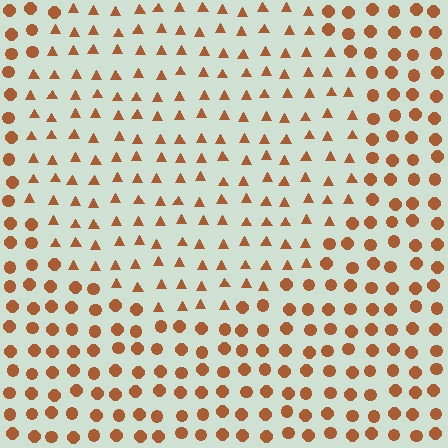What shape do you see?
I see a circle.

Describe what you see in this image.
The image is filled with small brown elements arranged in a uniform grid. A circle-shaped region contains triangles, while the surrounding area contains circles. The boundary is defined purely by the change in element shape.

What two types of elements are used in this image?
The image uses triangles inside the circle region and circles outside it.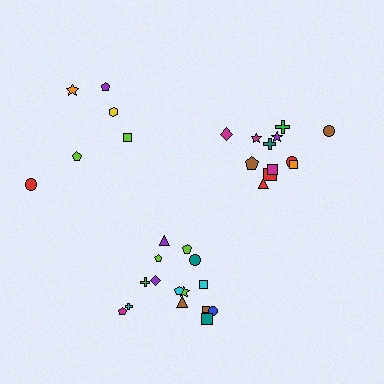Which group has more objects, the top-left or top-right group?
The top-right group.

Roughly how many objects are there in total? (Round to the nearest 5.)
Roughly 35 objects in total.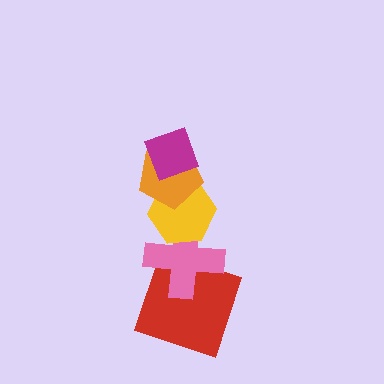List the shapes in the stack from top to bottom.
From top to bottom: the magenta diamond, the orange pentagon, the yellow hexagon, the pink cross, the red square.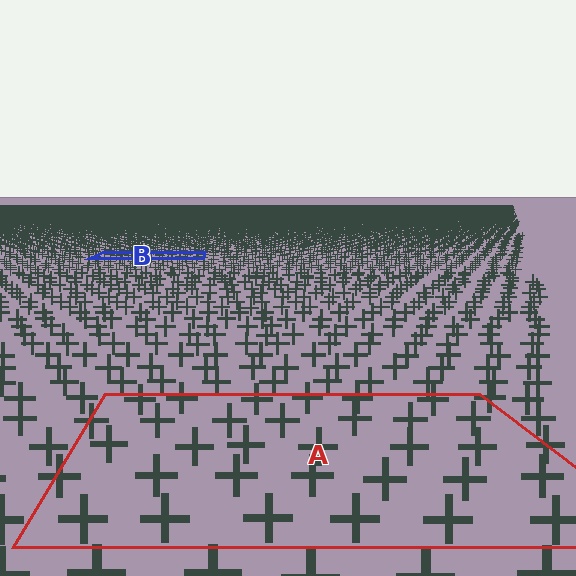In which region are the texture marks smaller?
The texture marks are smaller in region B, because it is farther away.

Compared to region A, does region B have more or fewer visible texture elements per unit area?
Region B has more texture elements per unit area — they are packed more densely because it is farther away.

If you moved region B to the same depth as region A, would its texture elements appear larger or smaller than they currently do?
They would appear larger. At a closer depth, the same texture elements are projected at a bigger on-screen size.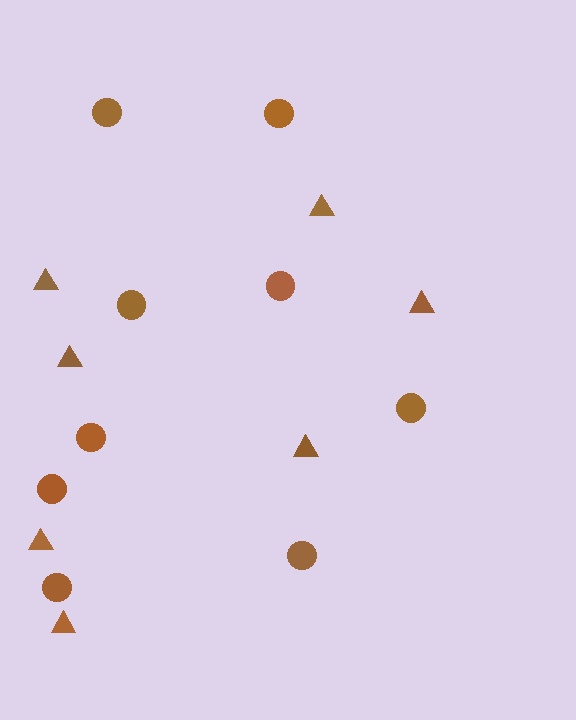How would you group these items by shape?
There are 2 groups: one group of circles (9) and one group of triangles (7).